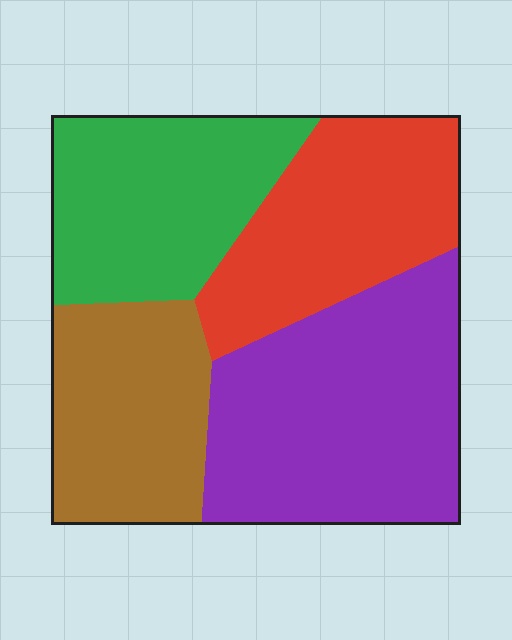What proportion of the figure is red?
Red covers roughly 25% of the figure.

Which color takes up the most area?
Purple, at roughly 35%.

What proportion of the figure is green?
Green takes up less than a quarter of the figure.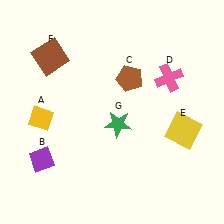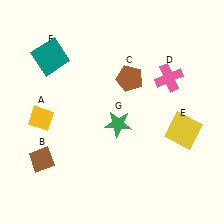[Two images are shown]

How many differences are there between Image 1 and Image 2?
There are 2 differences between the two images.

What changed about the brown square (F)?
In Image 1, F is brown. In Image 2, it changed to teal.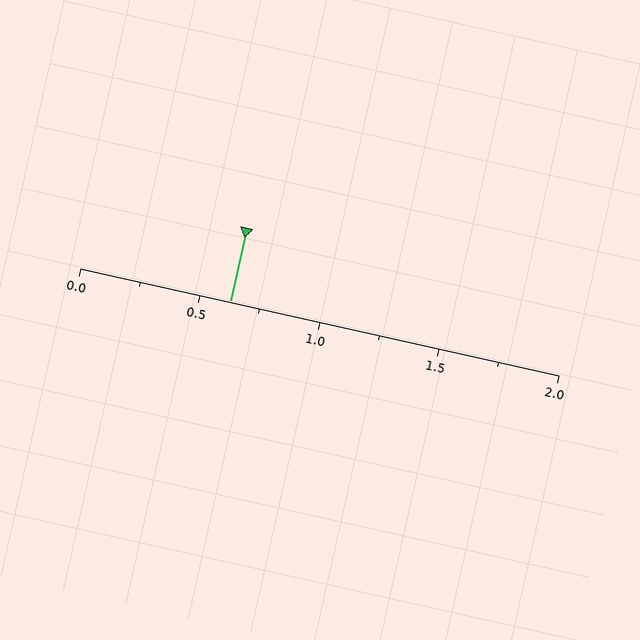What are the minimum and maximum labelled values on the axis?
The axis runs from 0.0 to 2.0.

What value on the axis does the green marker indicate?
The marker indicates approximately 0.62.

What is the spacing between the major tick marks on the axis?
The major ticks are spaced 0.5 apart.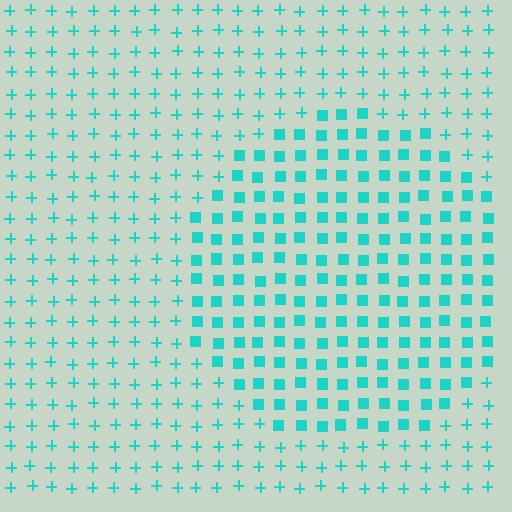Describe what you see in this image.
The image is filled with small cyan elements arranged in a uniform grid. A circle-shaped region contains squares, while the surrounding area contains plus signs. The boundary is defined purely by the change in element shape.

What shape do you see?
I see a circle.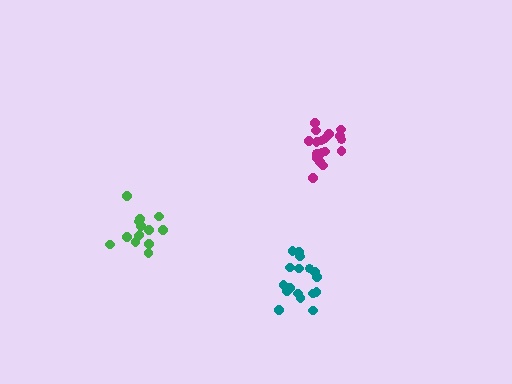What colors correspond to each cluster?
The clusters are colored: teal, magenta, green.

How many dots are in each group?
Group 1: 17 dots, Group 2: 20 dots, Group 3: 14 dots (51 total).